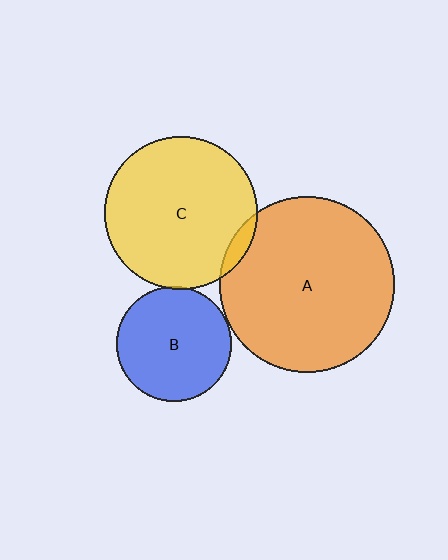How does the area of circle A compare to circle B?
Approximately 2.3 times.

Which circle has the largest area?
Circle A (orange).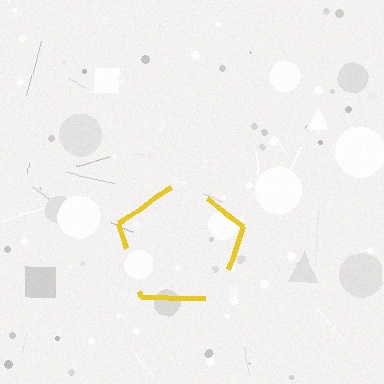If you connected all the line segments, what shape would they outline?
They would outline a pentagon.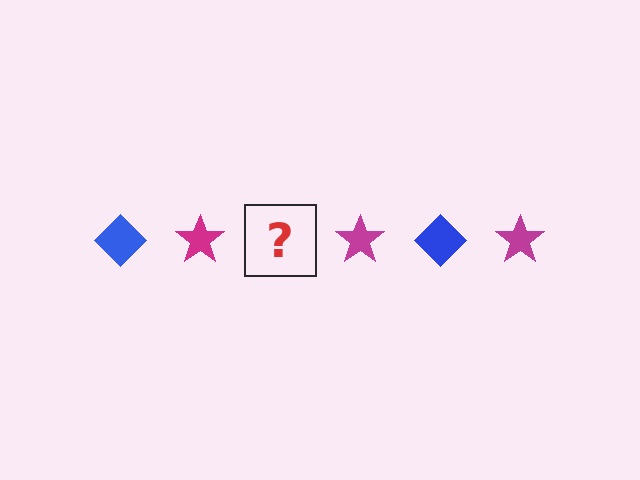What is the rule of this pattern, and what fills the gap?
The rule is that the pattern alternates between blue diamond and magenta star. The gap should be filled with a blue diamond.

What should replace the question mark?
The question mark should be replaced with a blue diamond.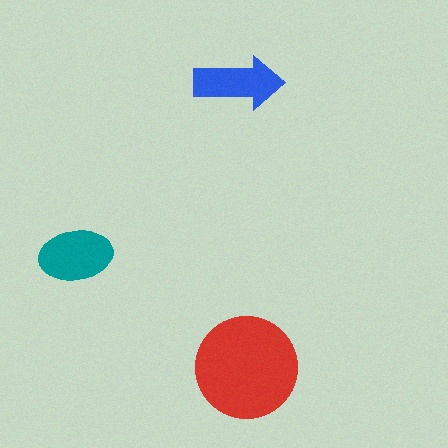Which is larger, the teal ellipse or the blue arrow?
The teal ellipse.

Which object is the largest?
The red circle.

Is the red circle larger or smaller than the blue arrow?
Larger.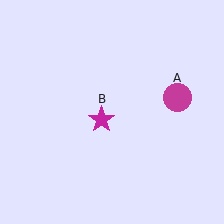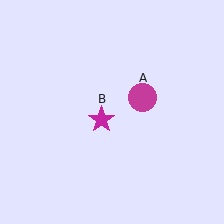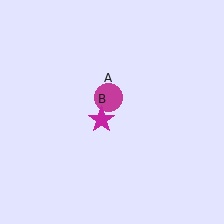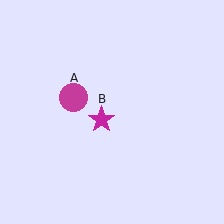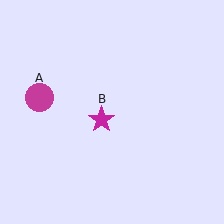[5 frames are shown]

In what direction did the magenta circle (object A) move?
The magenta circle (object A) moved left.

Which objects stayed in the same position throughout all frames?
Magenta star (object B) remained stationary.